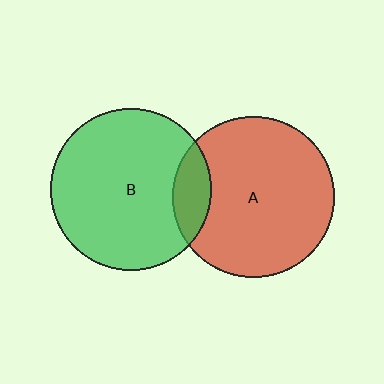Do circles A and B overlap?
Yes.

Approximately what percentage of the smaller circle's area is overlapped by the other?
Approximately 15%.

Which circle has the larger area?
Circle B (green).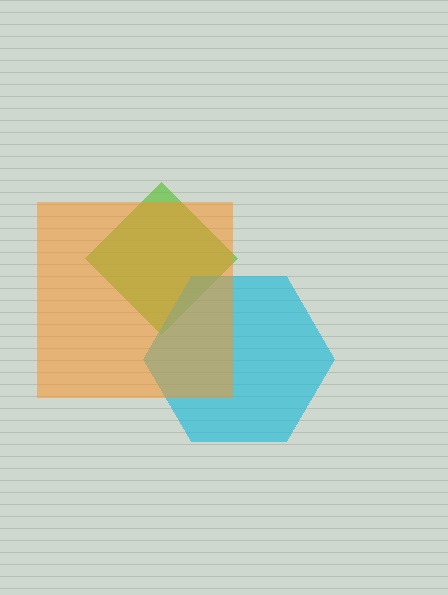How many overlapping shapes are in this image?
There are 3 overlapping shapes in the image.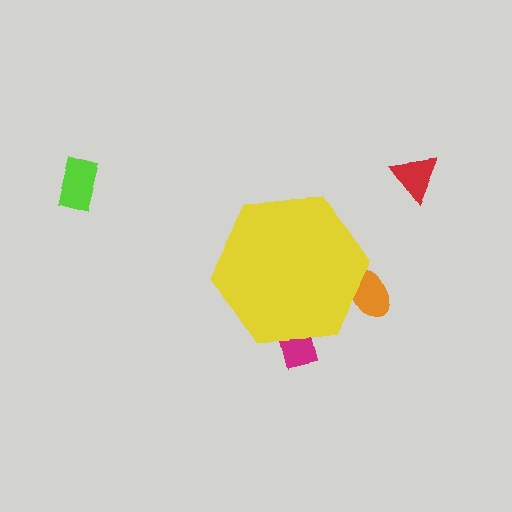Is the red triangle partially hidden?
No, the red triangle is fully visible.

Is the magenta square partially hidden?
Yes, the magenta square is partially hidden behind the yellow hexagon.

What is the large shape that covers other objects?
A yellow hexagon.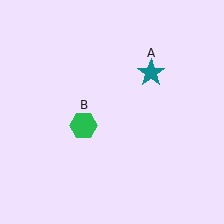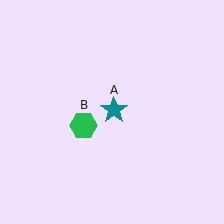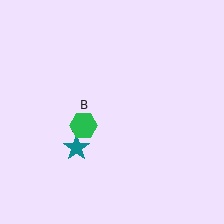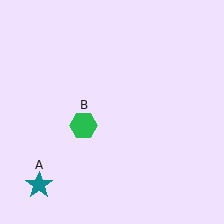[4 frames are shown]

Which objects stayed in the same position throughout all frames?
Green hexagon (object B) remained stationary.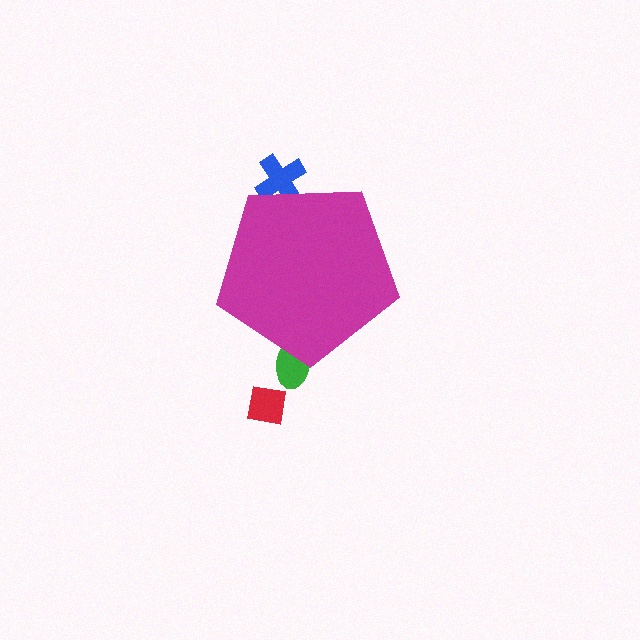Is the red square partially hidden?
No, the red square is fully visible.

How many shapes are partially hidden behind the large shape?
2 shapes are partially hidden.